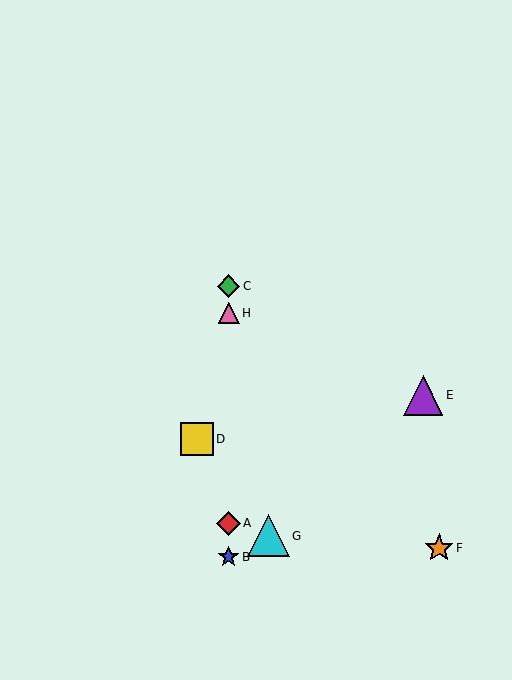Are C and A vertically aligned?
Yes, both are at x≈229.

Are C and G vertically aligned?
No, C is at x≈229 and G is at x≈268.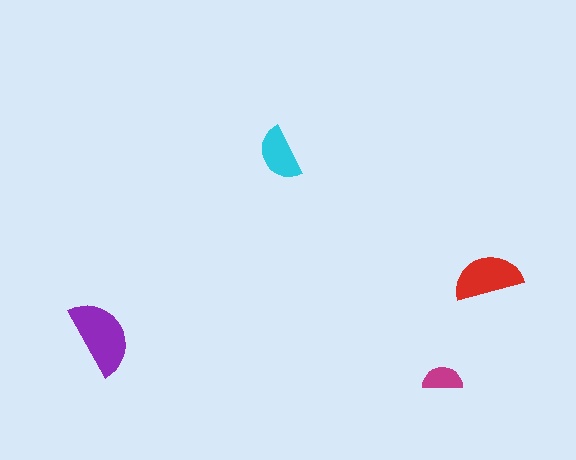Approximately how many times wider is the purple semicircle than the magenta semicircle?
About 2 times wider.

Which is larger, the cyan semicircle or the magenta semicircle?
The cyan one.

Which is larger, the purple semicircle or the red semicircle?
The purple one.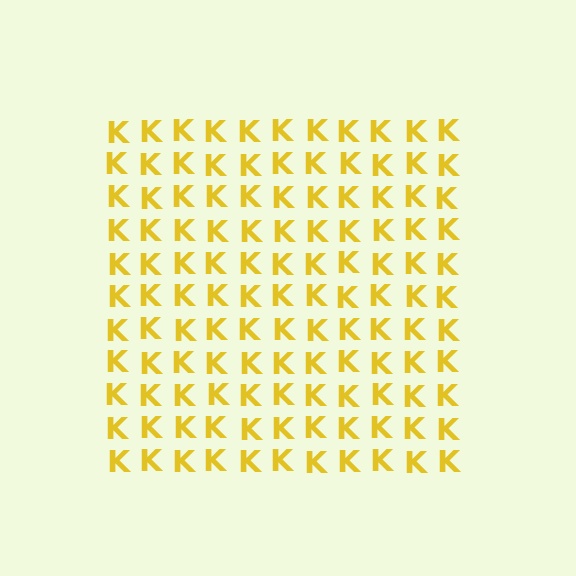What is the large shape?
The large shape is a square.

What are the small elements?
The small elements are letter K's.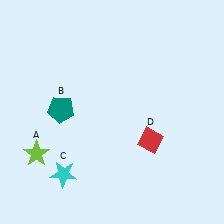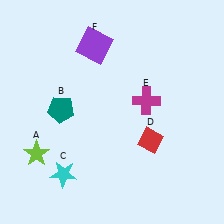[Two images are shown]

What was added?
A magenta cross (E), a purple square (F) were added in Image 2.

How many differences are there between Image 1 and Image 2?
There are 2 differences between the two images.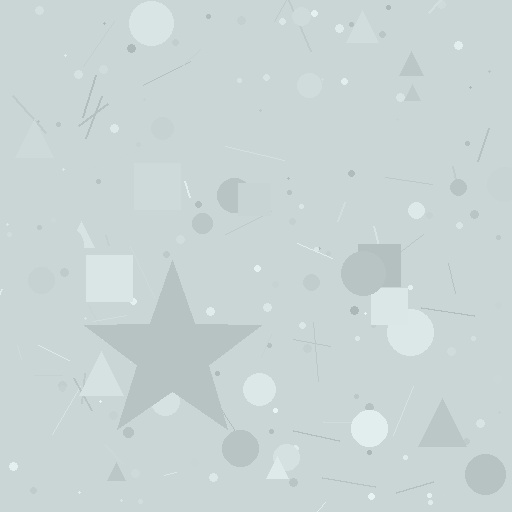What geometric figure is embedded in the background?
A star is embedded in the background.